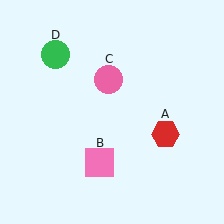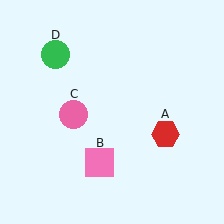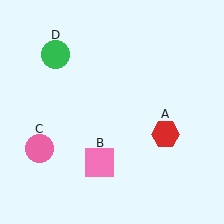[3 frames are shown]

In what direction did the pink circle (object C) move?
The pink circle (object C) moved down and to the left.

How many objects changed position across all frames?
1 object changed position: pink circle (object C).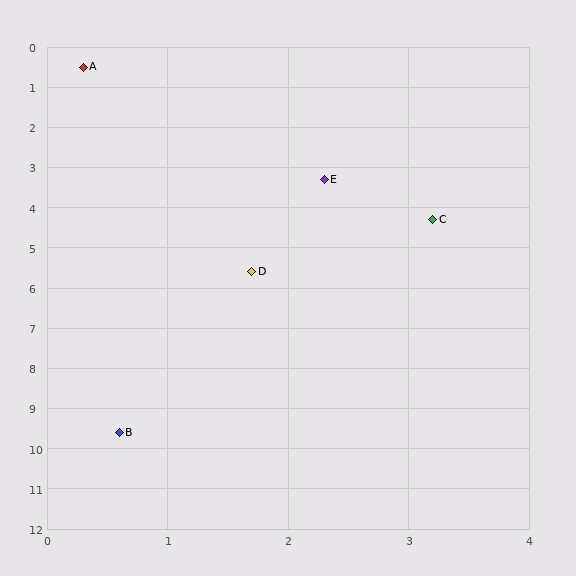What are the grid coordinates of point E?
Point E is at approximately (2.3, 3.3).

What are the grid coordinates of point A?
Point A is at approximately (0.3, 0.5).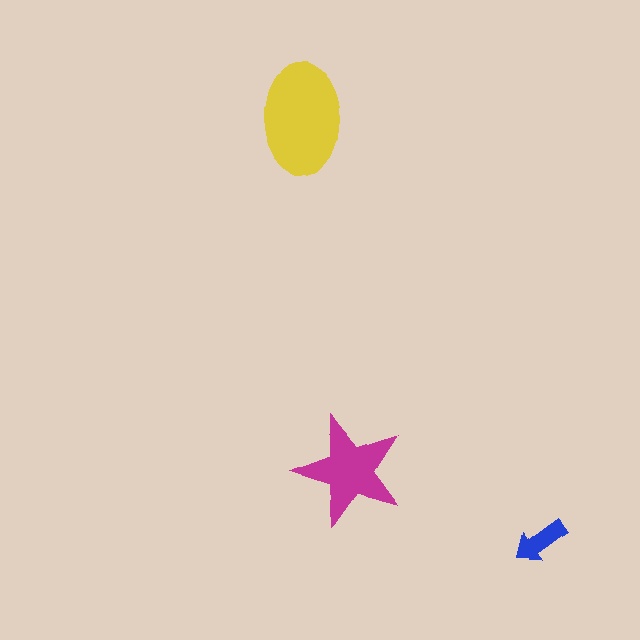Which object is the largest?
The yellow ellipse.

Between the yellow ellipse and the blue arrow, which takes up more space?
The yellow ellipse.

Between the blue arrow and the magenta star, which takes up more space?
The magenta star.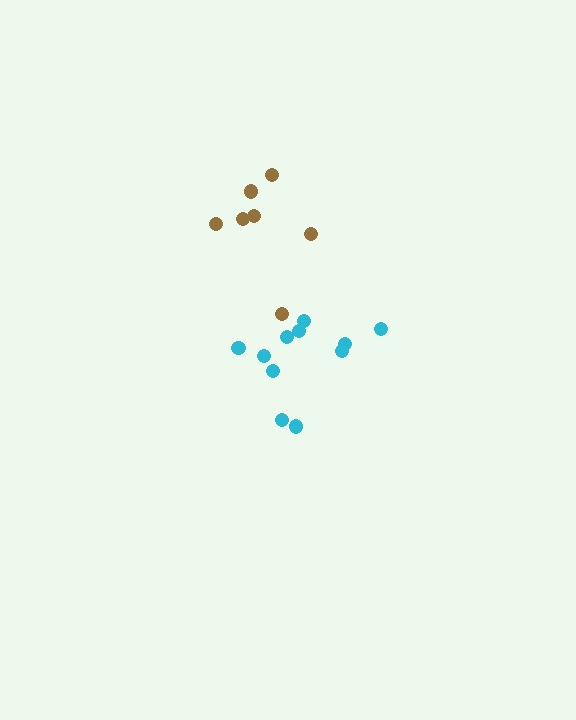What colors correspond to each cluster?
The clusters are colored: brown, cyan.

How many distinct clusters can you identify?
There are 2 distinct clusters.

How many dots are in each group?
Group 1: 7 dots, Group 2: 11 dots (18 total).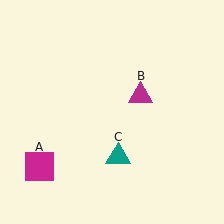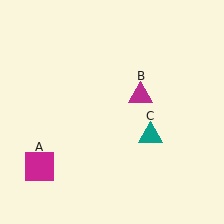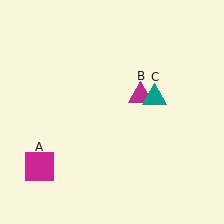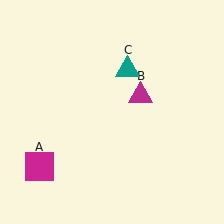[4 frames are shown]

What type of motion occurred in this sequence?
The teal triangle (object C) rotated counterclockwise around the center of the scene.